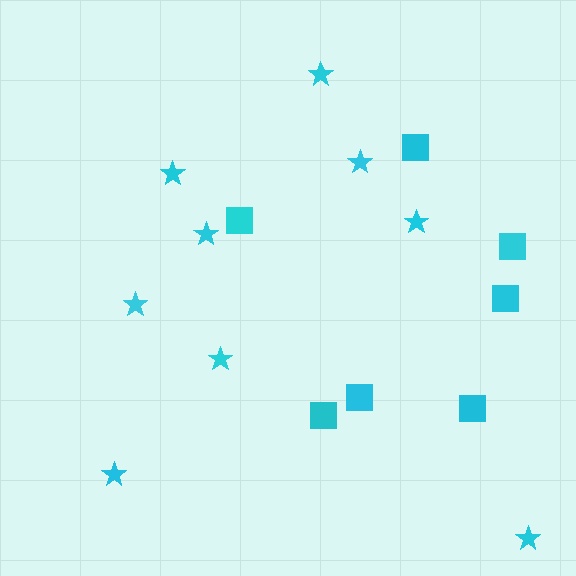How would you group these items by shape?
There are 2 groups: one group of stars (9) and one group of squares (7).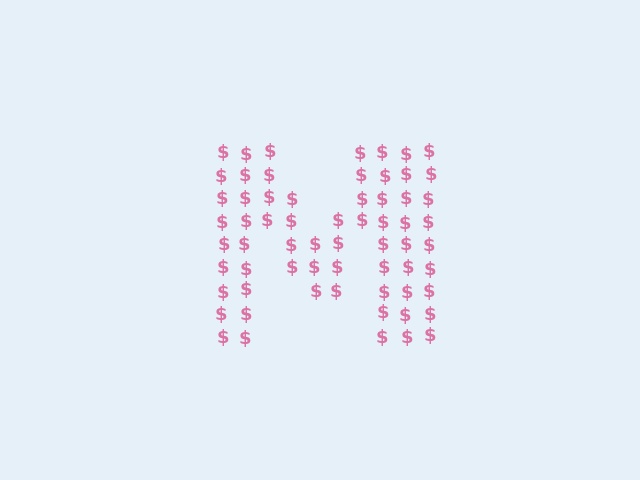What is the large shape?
The large shape is the letter M.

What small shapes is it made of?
It is made of small dollar signs.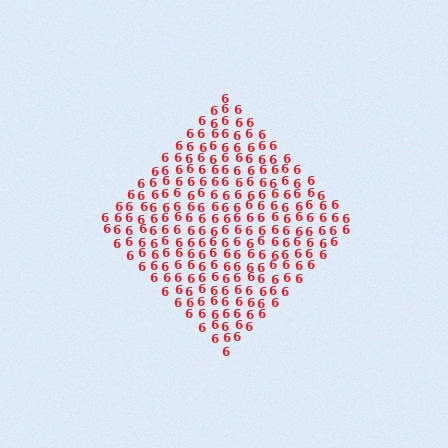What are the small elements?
The small elements are digit 6's.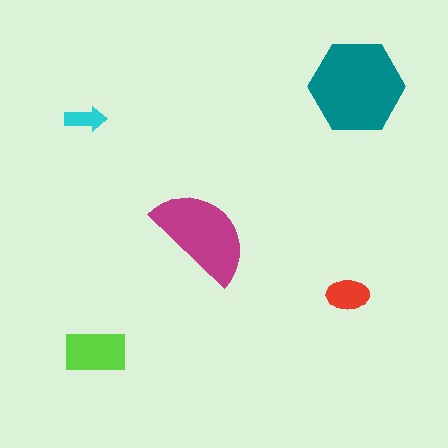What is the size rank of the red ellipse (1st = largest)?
4th.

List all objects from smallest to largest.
The cyan arrow, the red ellipse, the lime rectangle, the magenta semicircle, the teal hexagon.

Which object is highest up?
The teal hexagon is topmost.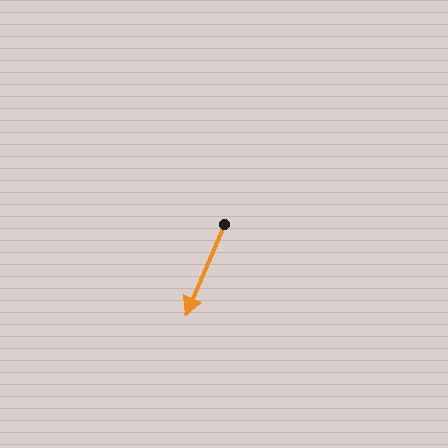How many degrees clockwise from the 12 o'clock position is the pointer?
Approximately 203 degrees.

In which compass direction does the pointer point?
Southwest.